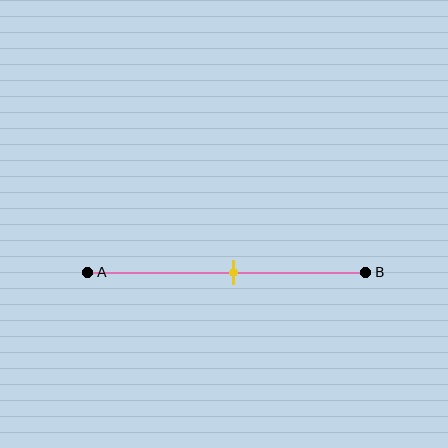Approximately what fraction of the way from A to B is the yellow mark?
The yellow mark is approximately 50% of the way from A to B.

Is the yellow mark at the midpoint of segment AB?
Yes, the mark is approximately at the midpoint.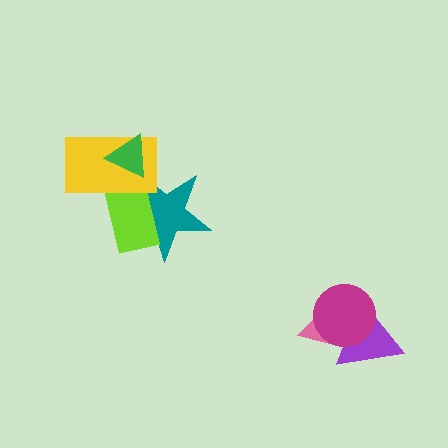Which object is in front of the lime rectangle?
The yellow rectangle is in front of the lime rectangle.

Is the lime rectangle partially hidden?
Yes, it is partially covered by another shape.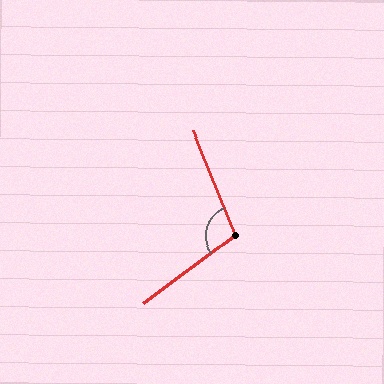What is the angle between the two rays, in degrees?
Approximately 104 degrees.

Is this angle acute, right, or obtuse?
It is obtuse.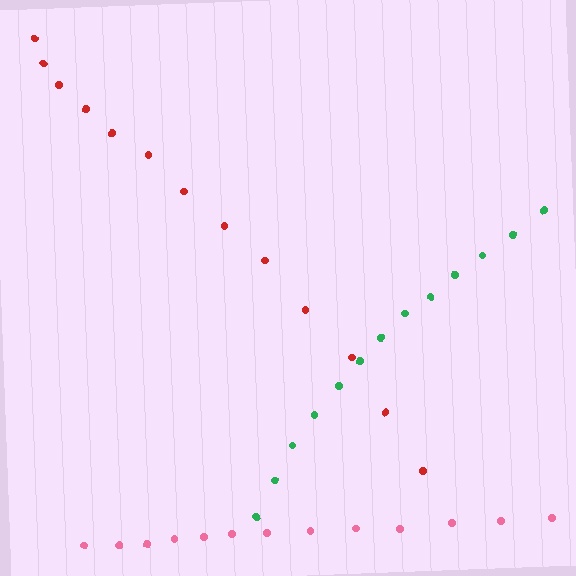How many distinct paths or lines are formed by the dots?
There are 3 distinct paths.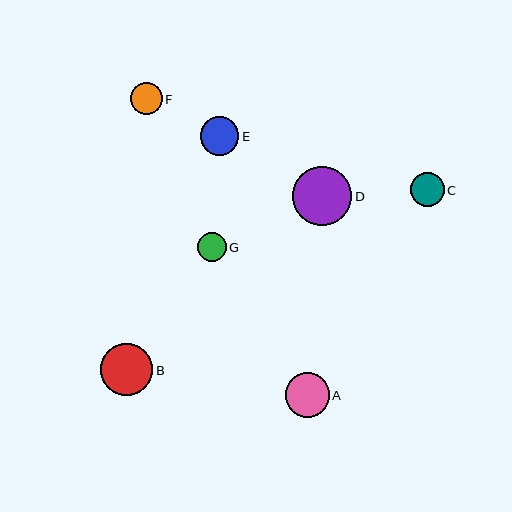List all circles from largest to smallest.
From largest to smallest: D, B, A, E, C, F, G.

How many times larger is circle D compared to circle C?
Circle D is approximately 1.8 times the size of circle C.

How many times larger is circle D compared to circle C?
Circle D is approximately 1.8 times the size of circle C.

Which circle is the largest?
Circle D is the largest with a size of approximately 59 pixels.